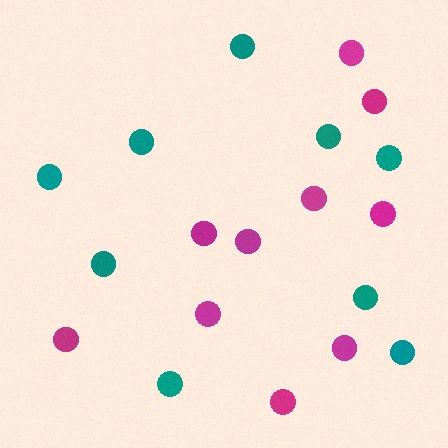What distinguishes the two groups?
There are 2 groups: one group of magenta circles (10) and one group of teal circles (9).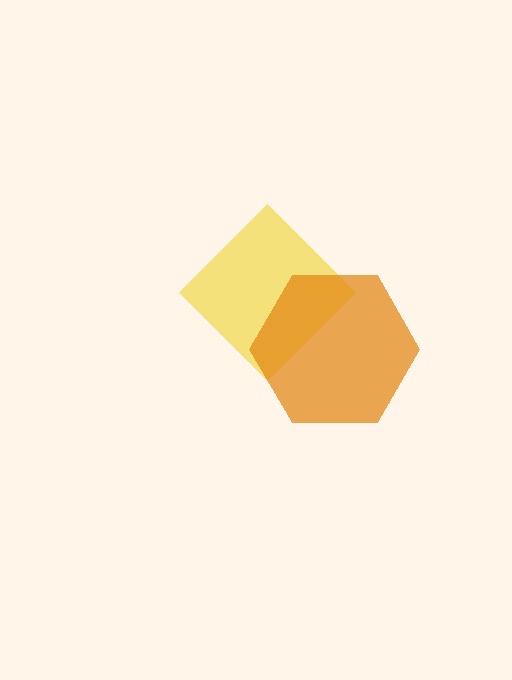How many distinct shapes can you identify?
There are 2 distinct shapes: a yellow diamond, an orange hexagon.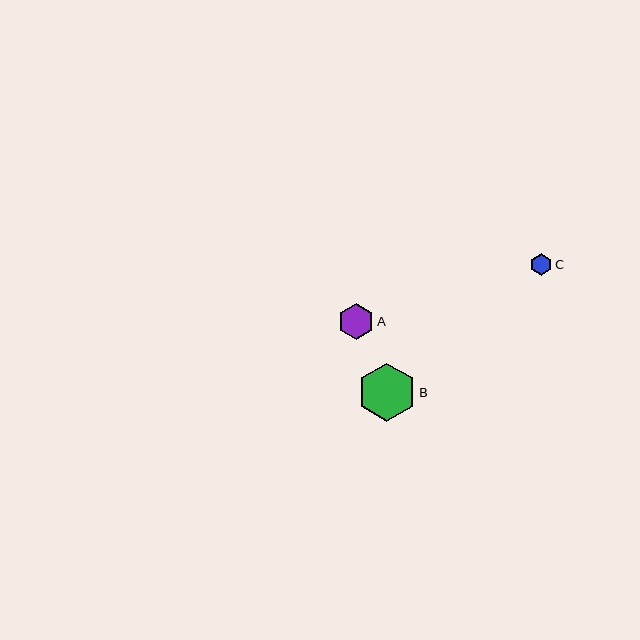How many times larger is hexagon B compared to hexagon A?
Hexagon B is approximately 1.6 times the size of hexagon A.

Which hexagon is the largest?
Hexagon B is the largest with a size of approximately 58 pixels.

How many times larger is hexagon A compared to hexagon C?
Hexagon A is approximately 1.6 times the size of hexagon C.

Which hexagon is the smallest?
Hexagon C is the smallest with a size of approximately 22 pixels.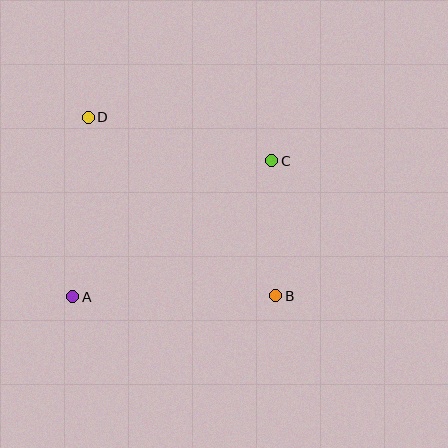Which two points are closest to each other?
Points B and C are closest to each other.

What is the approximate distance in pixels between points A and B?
The distance between A and B is approximately 203 pixels.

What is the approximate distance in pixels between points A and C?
The distance between A and C is approximately 241 pixels.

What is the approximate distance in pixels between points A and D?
The distance between A and D is approximately 180 pixels.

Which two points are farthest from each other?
Points B and D are farthest from each other.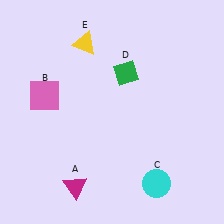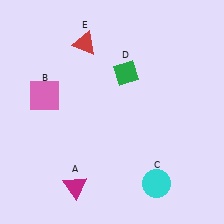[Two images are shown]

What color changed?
The triangle (E) changed from yellow in Image 1 to red in Image 2.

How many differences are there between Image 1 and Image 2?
There is 1 difference between the two images.